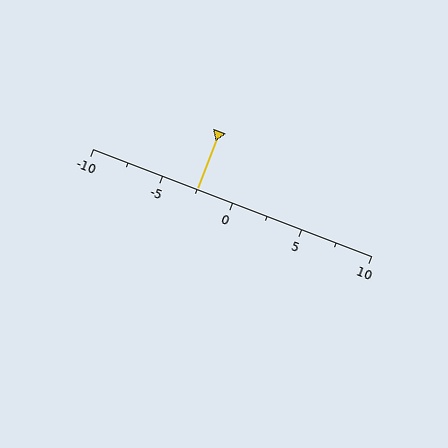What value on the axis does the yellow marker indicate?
The marker indicates approximately -2.5.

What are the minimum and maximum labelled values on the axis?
The axis runs from -10 to 10.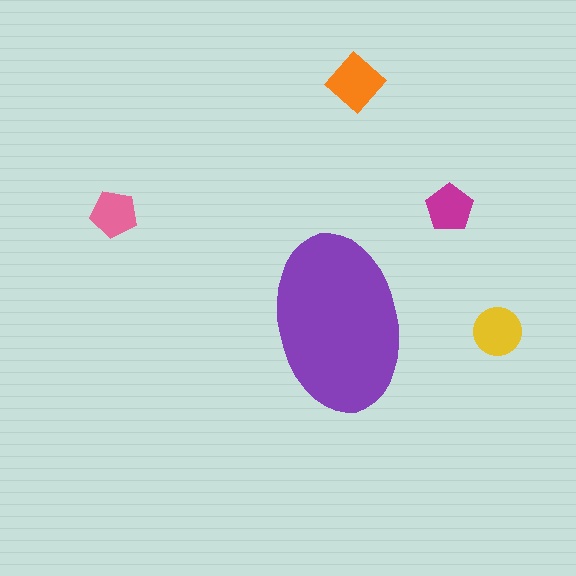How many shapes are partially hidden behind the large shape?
0 shapes are partially hidden.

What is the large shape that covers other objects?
A purple ellipse.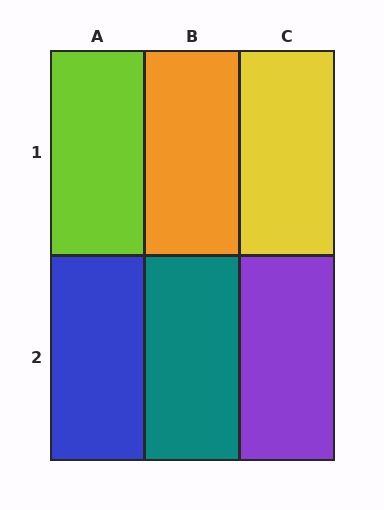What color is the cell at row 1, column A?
Lime.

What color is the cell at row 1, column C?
Yellow.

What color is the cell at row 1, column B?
Orange.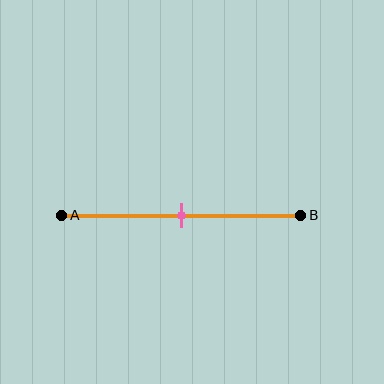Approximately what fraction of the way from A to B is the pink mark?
The pink mark is approximately 50% of the way from A to B.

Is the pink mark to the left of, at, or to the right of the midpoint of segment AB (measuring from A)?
The pink mark is approximately at the midpoint of segment AB.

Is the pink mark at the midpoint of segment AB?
Yes, the mark is approximately at the midpoint.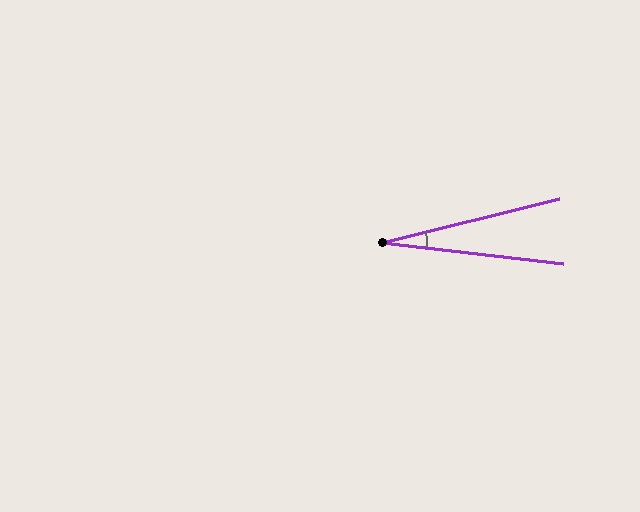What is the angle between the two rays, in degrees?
Approximately 21 degrees.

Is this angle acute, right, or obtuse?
It is acute.